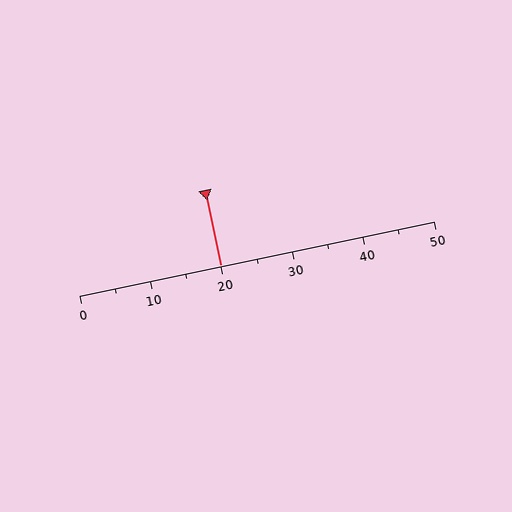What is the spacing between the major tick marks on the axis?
The major ticks are spaced 10 apart.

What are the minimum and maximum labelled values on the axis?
The axis runs from 0 to 50.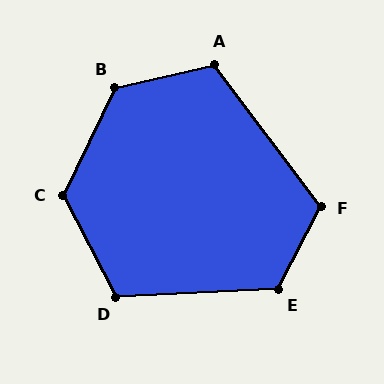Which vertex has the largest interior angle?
B, at approximately 129 degrees.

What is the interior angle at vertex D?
Approximately 115 degrees (obtuse).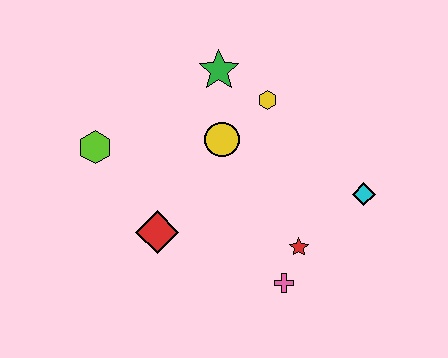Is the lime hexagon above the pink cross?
Yes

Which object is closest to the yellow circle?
The yellow hexagon is closest to the yellow circle.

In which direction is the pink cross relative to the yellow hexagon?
The pink cross is below the yellow hexagon.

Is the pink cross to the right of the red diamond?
Yes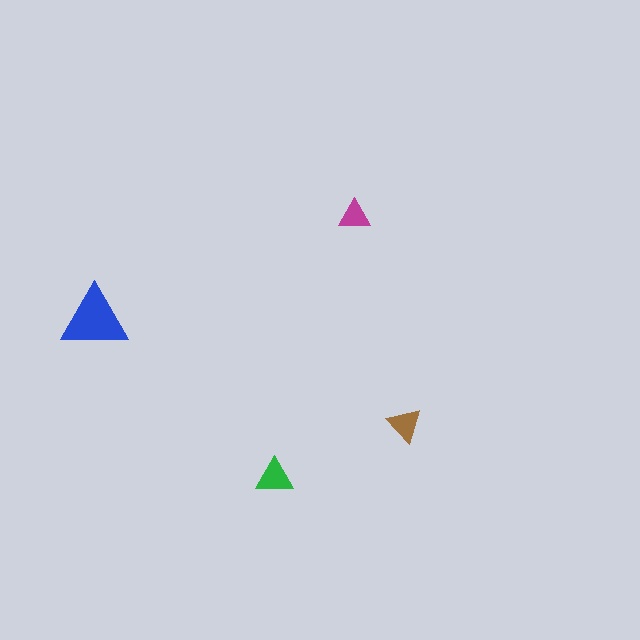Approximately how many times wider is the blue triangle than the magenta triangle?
About 2 times wider.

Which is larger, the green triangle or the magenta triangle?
The green one.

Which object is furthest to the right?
The brown triangle is rightmost.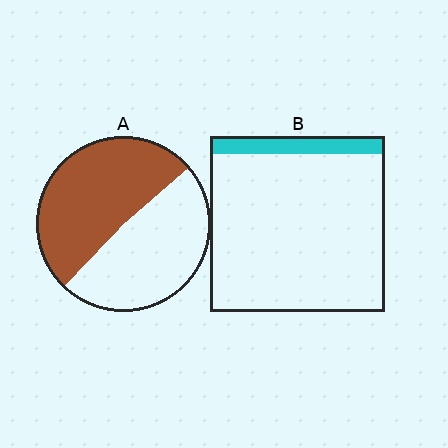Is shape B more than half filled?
No.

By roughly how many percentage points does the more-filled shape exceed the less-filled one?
By roughly 40 percentage points (A over B).